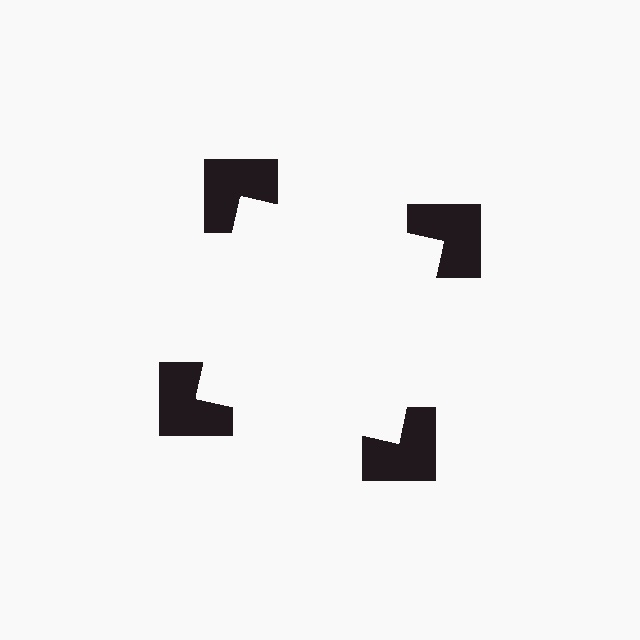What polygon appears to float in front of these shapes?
An illusory square — its edges are inferred from the aligned wedge cuts in the notched squares, not physically drawn.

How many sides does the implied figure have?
4 sides.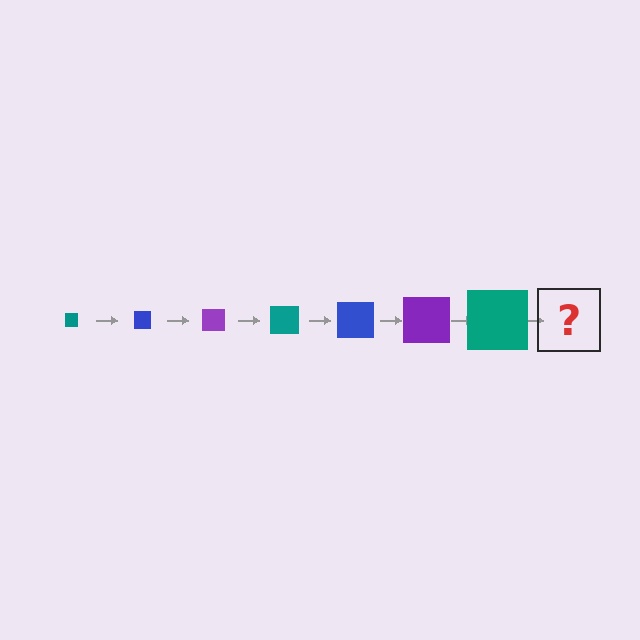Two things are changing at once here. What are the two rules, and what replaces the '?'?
The two rules are that the square grows larger each step and the color cycles through teal, blue, and purple. The '?' should be a blue square, larger than the previous one.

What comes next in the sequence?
The next element should be a blue square, larger than the previous one.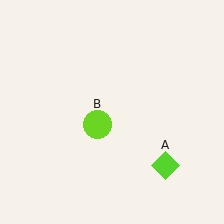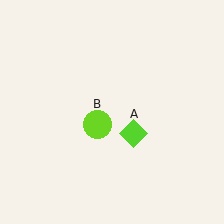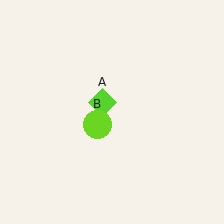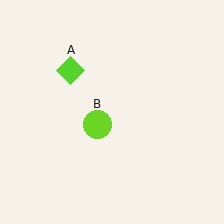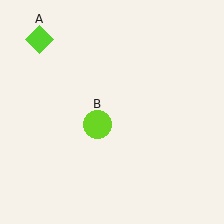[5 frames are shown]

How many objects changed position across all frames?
1 object changed position: lime diamond (object A).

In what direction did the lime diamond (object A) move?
The lime diamond (object A) moved up and to the left.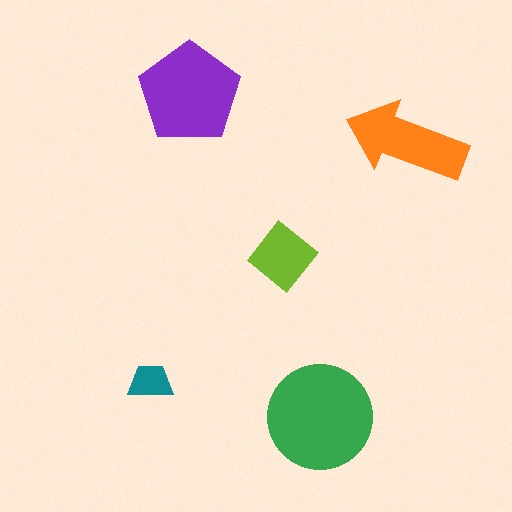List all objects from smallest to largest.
The teal trapezoid, the lime diamond, the orange arrow, the purple pentagon, the green circle.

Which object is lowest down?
The green circle is bottommost.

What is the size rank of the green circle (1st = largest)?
1st.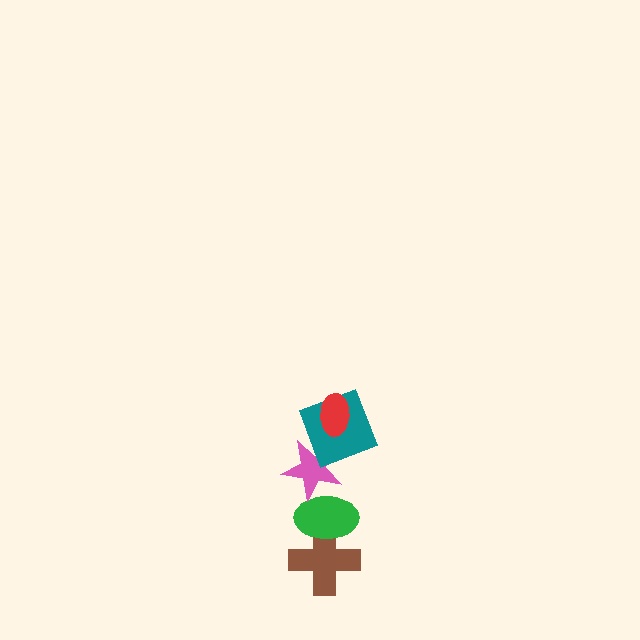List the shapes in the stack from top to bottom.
From top to bottom: the red ellipse, the teal square, the pink star, the green ellipse, the brown cross.